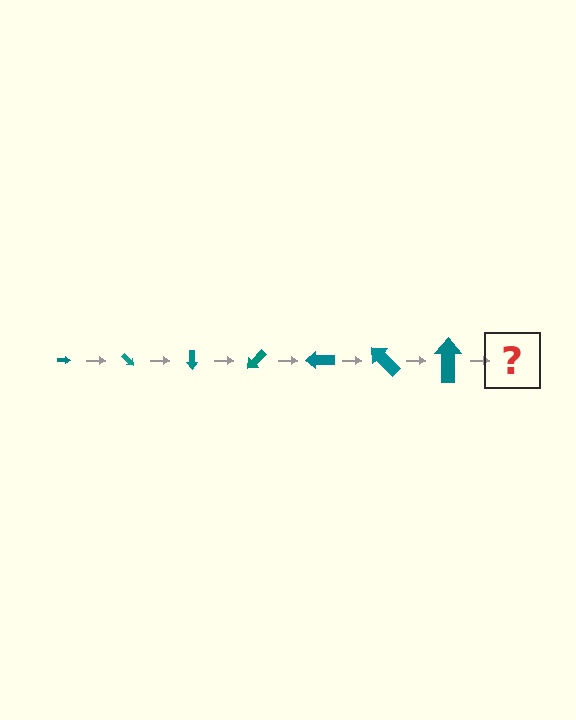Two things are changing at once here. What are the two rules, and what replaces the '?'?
The two rules are that the arrow grows larger each step and it rotates 45 degrees each step. The '?' should be an arrow, larger than the previous one and rotated 315 degrees from the start.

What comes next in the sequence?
The next element should be an arrow, larger than the previous one and rotated 315 degrees from the start.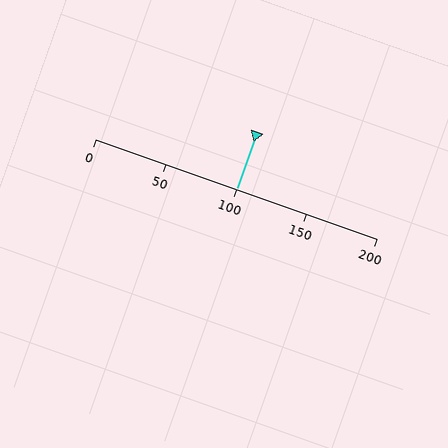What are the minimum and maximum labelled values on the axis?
The axis runs from 0 to 200.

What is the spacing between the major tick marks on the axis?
The major ticks are spaced 50 apart.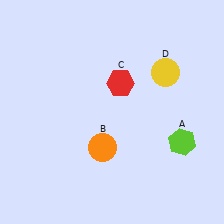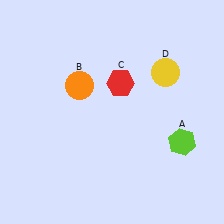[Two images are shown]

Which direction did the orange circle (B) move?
The orange circle (B) moved up.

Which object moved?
The orange circle (B) moved up.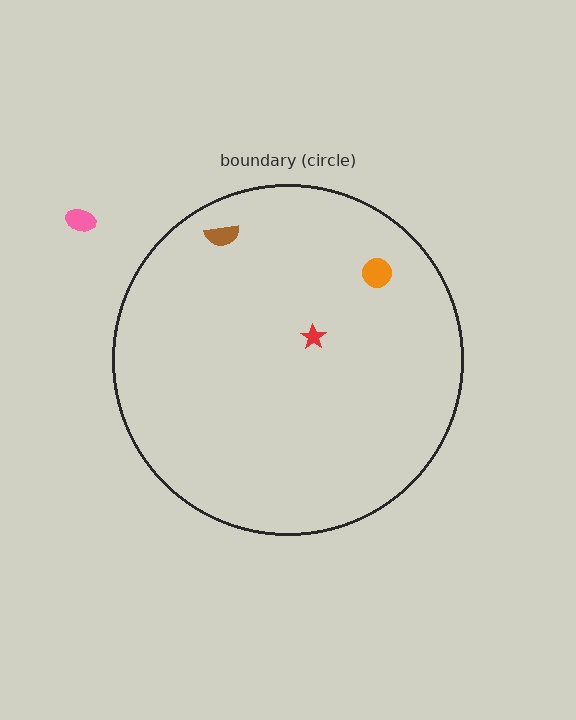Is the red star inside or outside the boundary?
Inside.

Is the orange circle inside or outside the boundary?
Inside.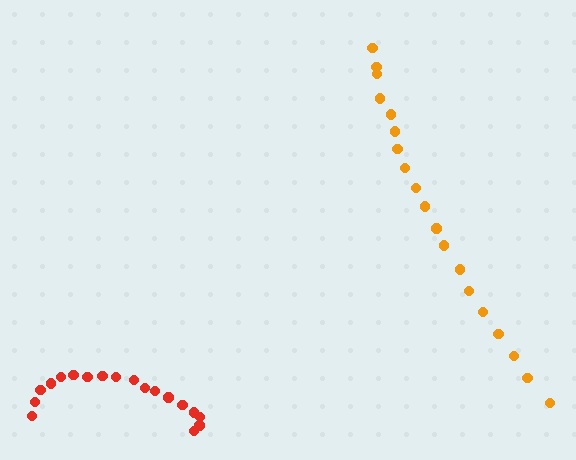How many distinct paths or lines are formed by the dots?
There are 2 distinct paths.